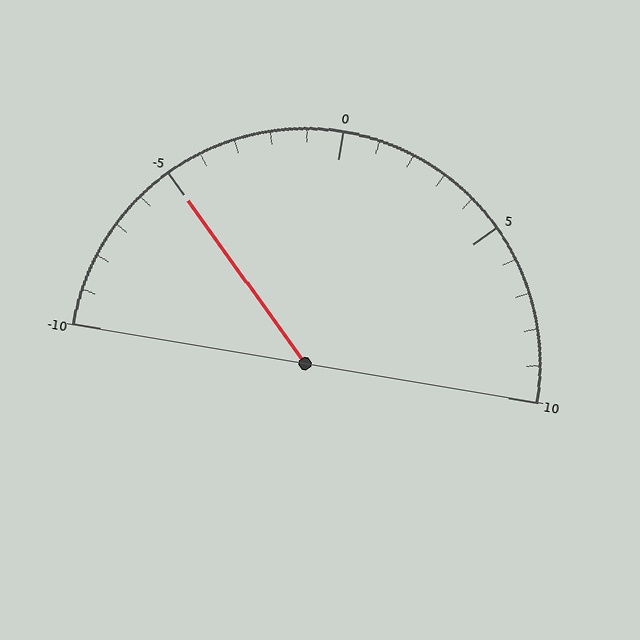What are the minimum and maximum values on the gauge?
The gauge ranges from -10 to 10.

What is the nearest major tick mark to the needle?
The nearest major tick mark is -5.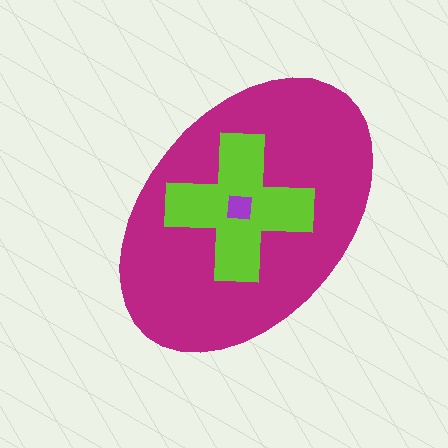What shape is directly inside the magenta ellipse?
The lime cross.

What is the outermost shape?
The magenta ellipse.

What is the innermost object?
The purple square.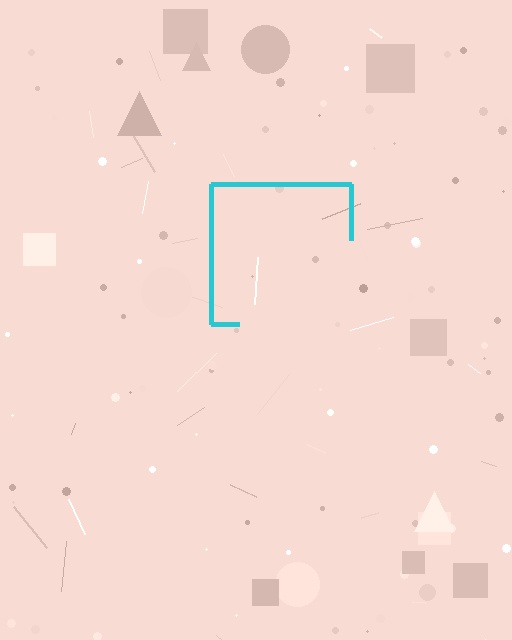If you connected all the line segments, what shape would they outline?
They would outline a square.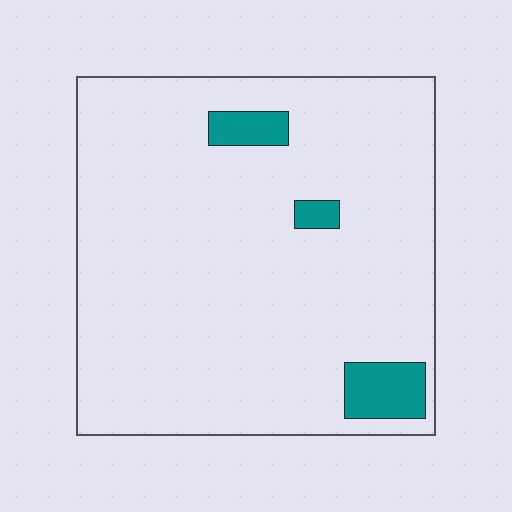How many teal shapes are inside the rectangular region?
3.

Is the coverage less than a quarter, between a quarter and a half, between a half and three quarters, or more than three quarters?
Less than a quarter.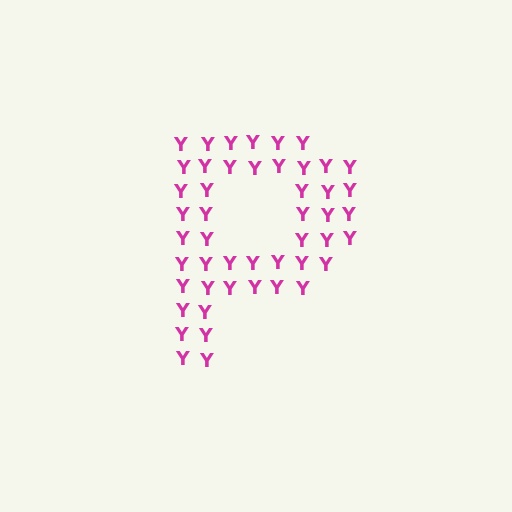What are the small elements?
The small elements are letter Y's.